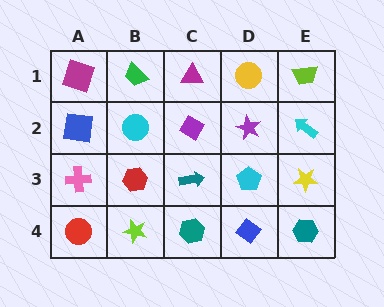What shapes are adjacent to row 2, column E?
A lime trapezoid (row 1, column E), a yellow star (row 3, column E), a purple star (row 2, column D).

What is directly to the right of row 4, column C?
A blue diamond.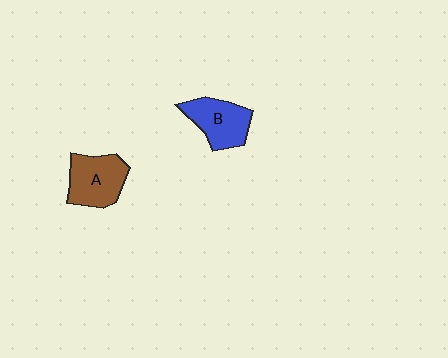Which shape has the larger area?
Shape A (brown).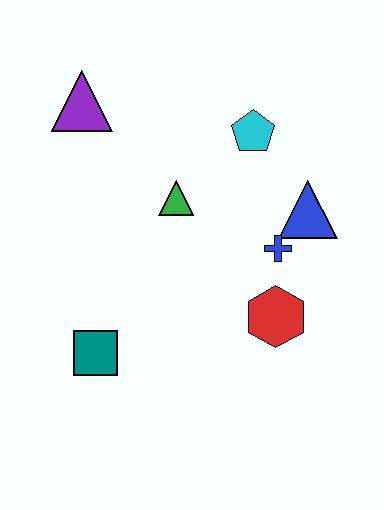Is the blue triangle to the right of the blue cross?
Yes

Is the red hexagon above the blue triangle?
No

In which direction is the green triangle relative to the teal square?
The green triangle is above the teal square.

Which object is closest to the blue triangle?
The blue cross is closest to the blue triangle.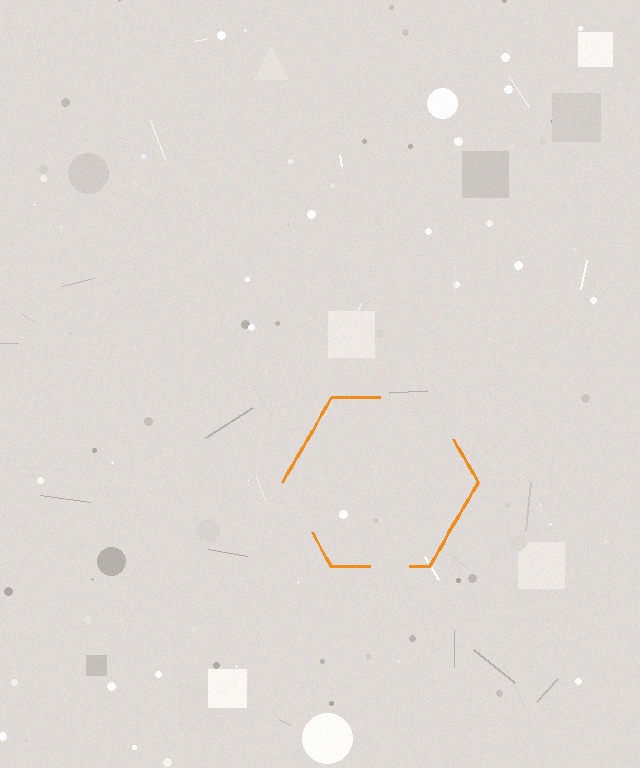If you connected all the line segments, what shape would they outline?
They would outline a hexagon.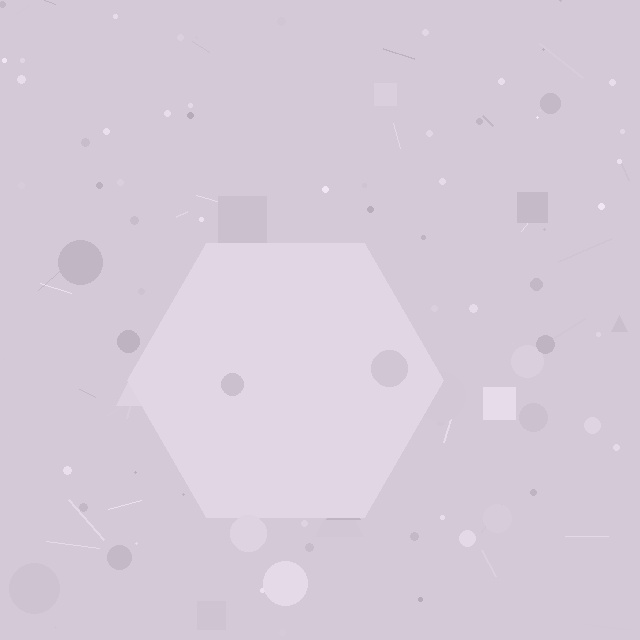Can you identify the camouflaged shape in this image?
The camouflaged shape is a hexagon.